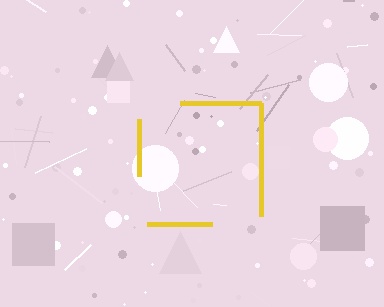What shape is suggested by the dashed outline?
The dashed outline suggests a square.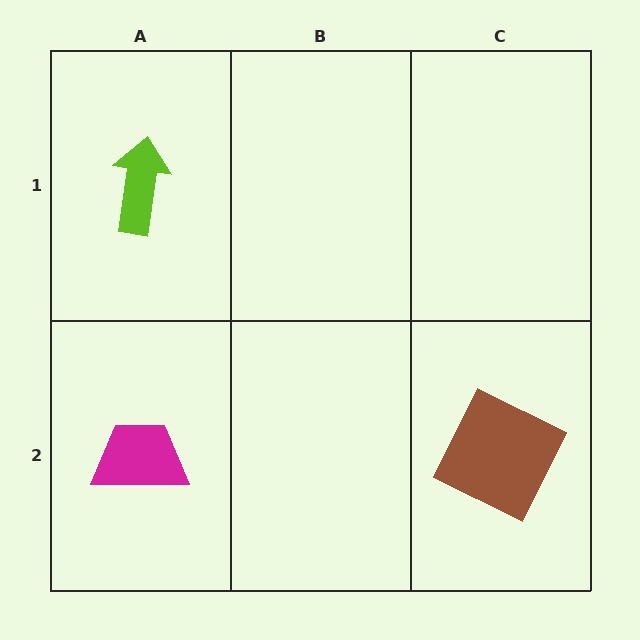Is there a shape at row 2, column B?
No, that cell is empty.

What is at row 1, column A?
A lime arrow.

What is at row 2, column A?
A magenta trapezoid.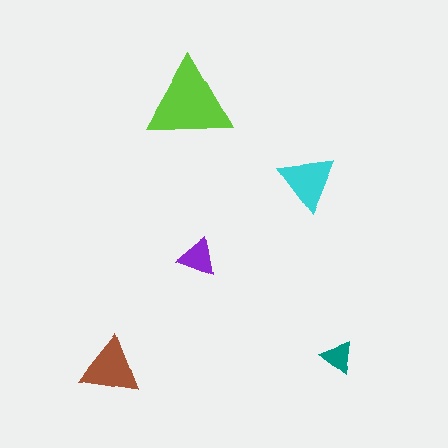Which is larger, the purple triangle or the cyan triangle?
The cyan one.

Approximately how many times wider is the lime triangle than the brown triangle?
About 1.5 times wider.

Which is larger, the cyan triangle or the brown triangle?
The brown one.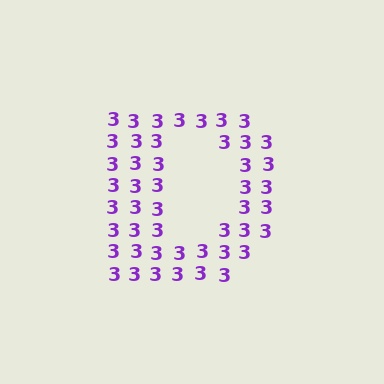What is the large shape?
The large shape is the letter D.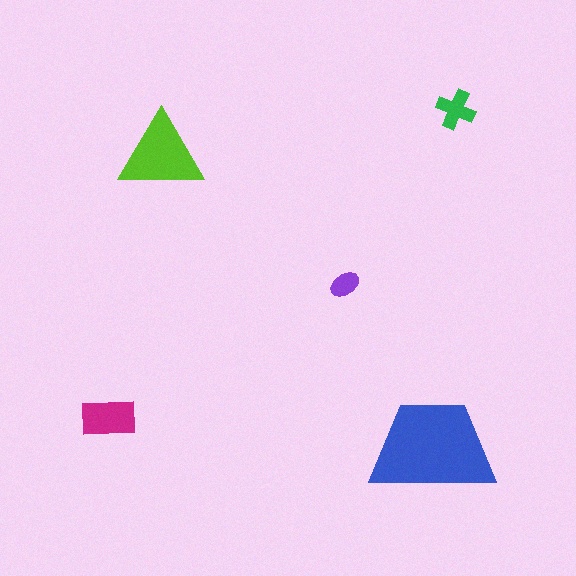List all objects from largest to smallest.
The blue trapezoid, the lime triangle, the magenta rectangle, the green cross, the purple ellipse.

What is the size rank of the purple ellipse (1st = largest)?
5th.